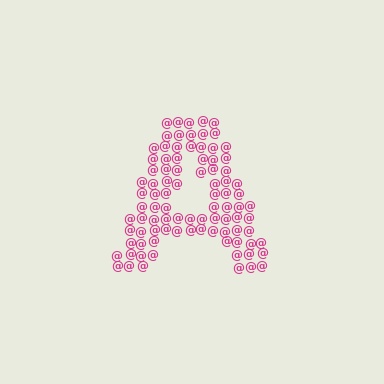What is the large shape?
The large shape is the letter A.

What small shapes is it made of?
It is made of small at signs.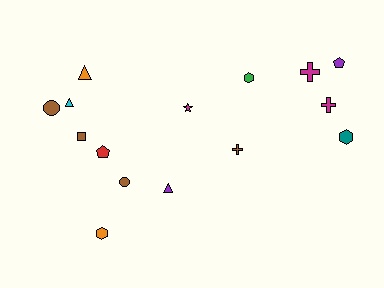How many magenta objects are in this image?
There are 3 magenta objects.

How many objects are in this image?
There are 15 objects.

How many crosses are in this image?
There are 3 crosses.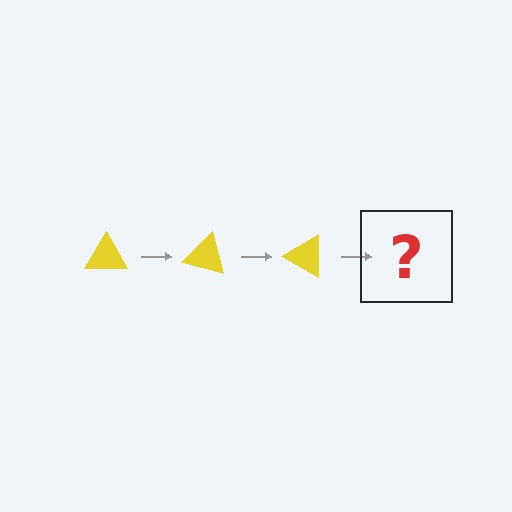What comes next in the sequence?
The next element should be a yellow triangle rotated 45 degrees.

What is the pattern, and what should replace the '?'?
The pattern is that the triangle rotates 15 degrees each step. The '?' should be a yellow triangle rotated 45 degrees.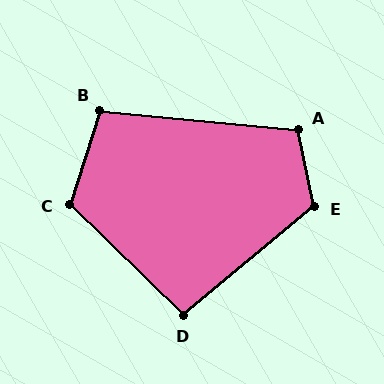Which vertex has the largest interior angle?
E, at approximately 118 degrees.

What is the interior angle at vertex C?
Approximately 116 degrees (obtuse).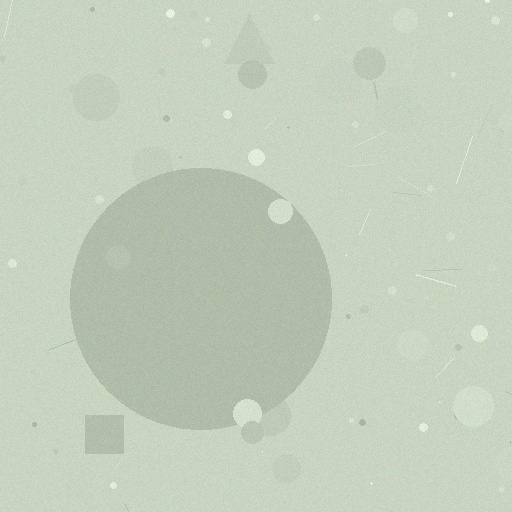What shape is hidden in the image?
A circle is hidden in the image.